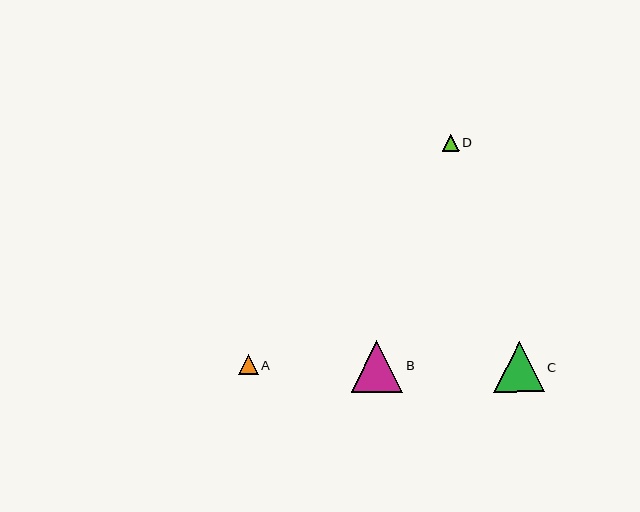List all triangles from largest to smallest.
From largest to smallest: B, C, A, D.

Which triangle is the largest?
Triangle B is the largest with a size of approximately 52 pixels.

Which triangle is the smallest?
Triangle D is the smallest with a size of approximately 16 pixels.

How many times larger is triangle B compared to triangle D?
Triangle B is approximately 3.1 times the size of triangle D.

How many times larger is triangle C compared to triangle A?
Triangle C is approximately 2.6 times the size of triangle A.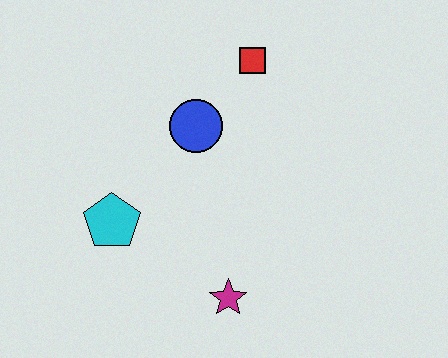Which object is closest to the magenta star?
The cyan pentagon is closest to the magenta star.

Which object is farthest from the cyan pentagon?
The red square is farthest from the cyan pentagon.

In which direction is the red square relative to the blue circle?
The red square is above the blue circle.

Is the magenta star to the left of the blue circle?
No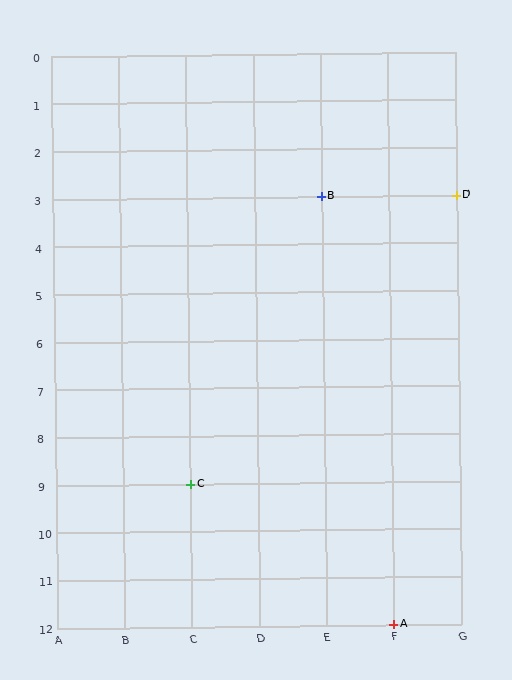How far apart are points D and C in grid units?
Points D and C are 4 columns and 6 rows apart (about 7.2 grid units diagonally).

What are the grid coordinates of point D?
Point D is at grid coordinates (G, 3).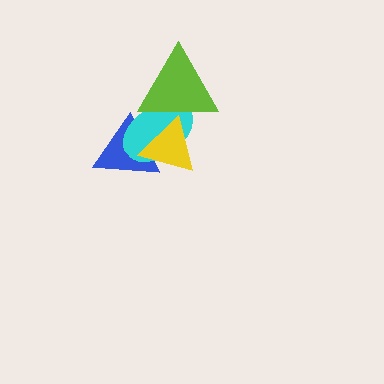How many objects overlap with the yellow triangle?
3 objects overlap with the yellow triangle.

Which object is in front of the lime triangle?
The yellow triangle is in front of the lime triangle.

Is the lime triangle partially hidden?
Yes, it is partially covered by another shape.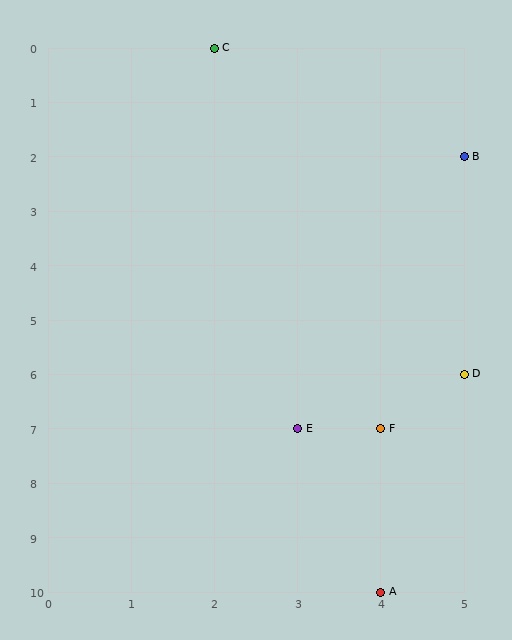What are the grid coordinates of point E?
Point E is at grid coordinates (3, 7).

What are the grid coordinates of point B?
Point B is at grid coordinates (5, 2).